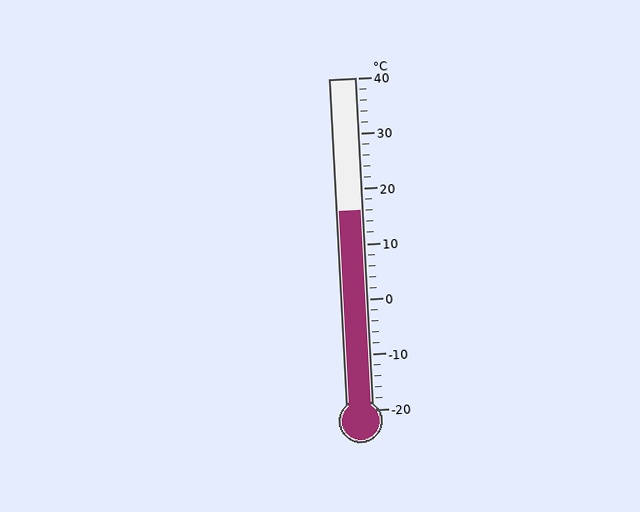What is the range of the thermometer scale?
The thermometer scale ranges from -20°C to 40°C.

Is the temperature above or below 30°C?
The temperature is below 30°C.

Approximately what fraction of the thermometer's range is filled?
The thermometer is filled to approximately 60% of its range.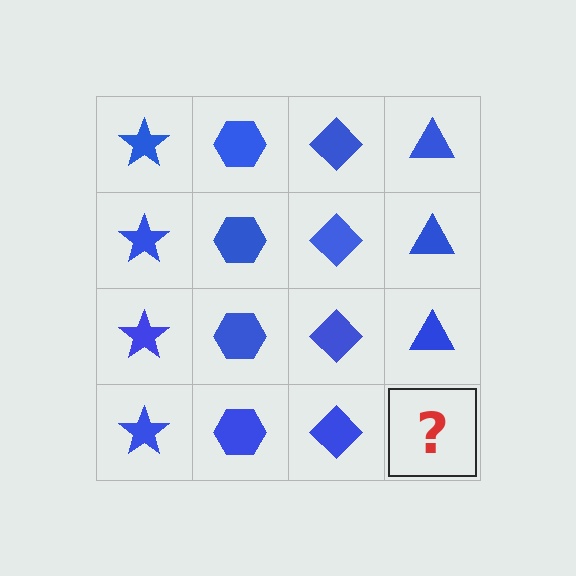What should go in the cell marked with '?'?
The missing cell should contain a blue triangle.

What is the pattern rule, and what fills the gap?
The rule is that each column has a consistent shape. The gap should be filled with a blue triangle.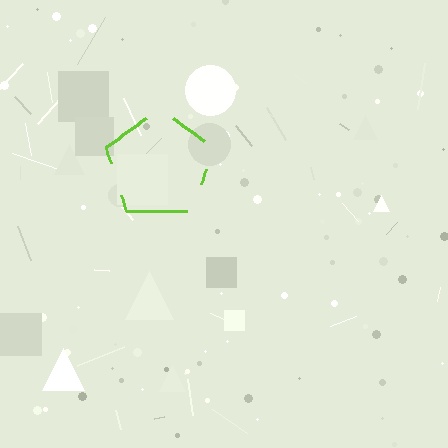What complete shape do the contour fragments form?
The contour fragments form a pentagon.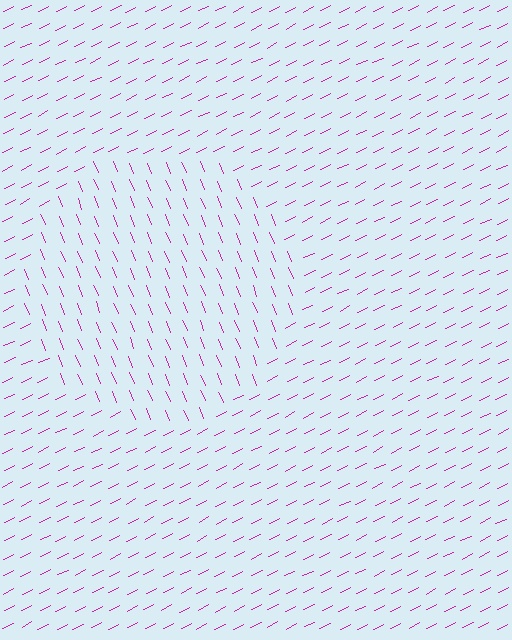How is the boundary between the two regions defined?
The boundary is defined purely by a change in line orientation (approximately 86 degrees difference). All lines are the same color and thickness.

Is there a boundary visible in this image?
Yes, there is a texture boundary formed by a change in line orientation.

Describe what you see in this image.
The image is filled with small magenta line segments. A circle region in the image has lines oriented differently from the surrounding lines, creating a visible texture boundary.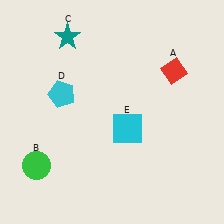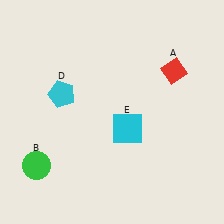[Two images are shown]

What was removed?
The teal star (C) was removed in Image 2.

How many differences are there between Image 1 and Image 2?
There is 1 difference between the two images.